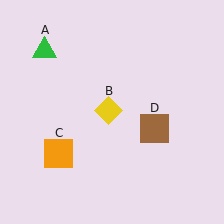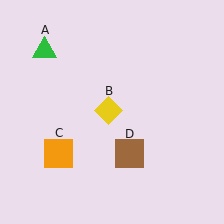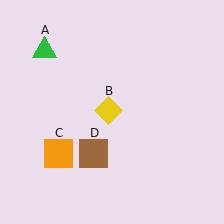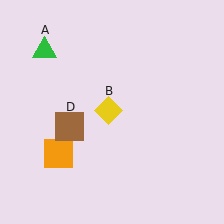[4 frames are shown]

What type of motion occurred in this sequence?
The brown square (object D) rotated clockwise around the center of the scene.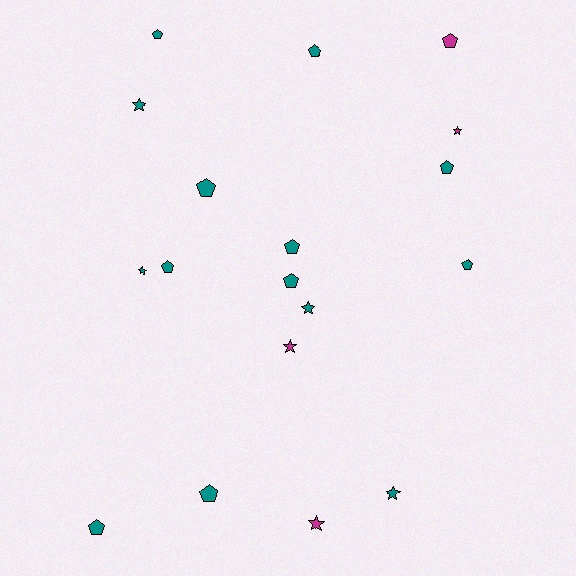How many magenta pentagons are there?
There is 1 magenta pentagon.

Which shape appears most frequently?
Pentagon, with 11 objects.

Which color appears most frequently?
Teal, with 14 objects.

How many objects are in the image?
There are 18 objects.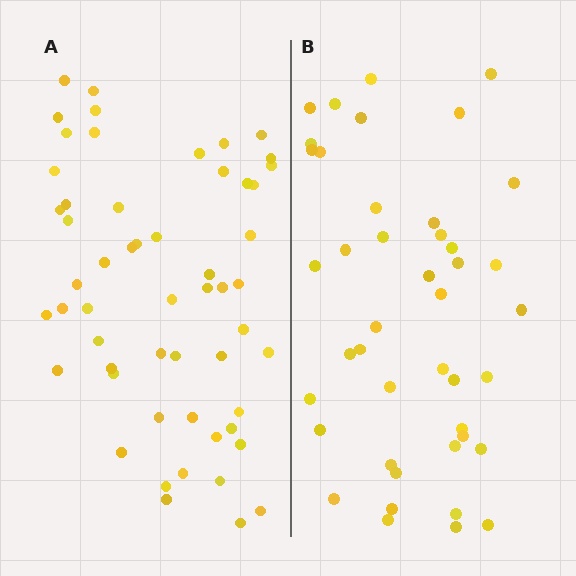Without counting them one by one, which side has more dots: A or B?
Region A (the left region) has more dots.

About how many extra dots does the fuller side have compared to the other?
Region A has roughly 12 or so more dots than region B.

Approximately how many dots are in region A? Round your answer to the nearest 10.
About 60 dots. (The exact count is 55, which rounds to 60.)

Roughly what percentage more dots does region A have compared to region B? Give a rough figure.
About 30% more.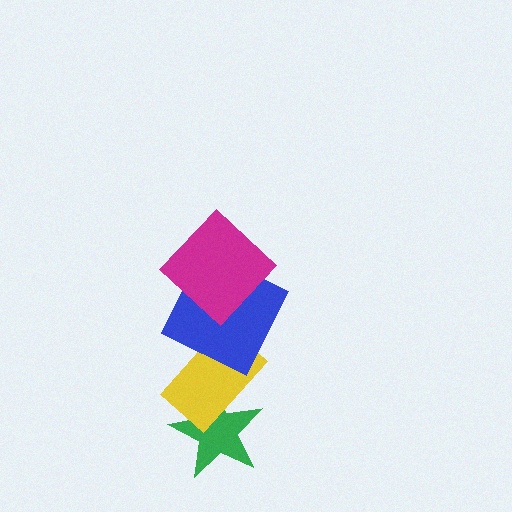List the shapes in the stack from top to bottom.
From top to bottom: the magenta diamond, the blue square, the yellow rectangle, the green star.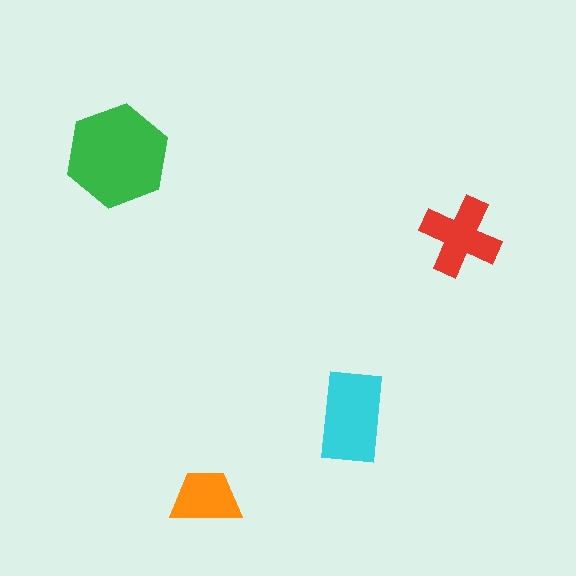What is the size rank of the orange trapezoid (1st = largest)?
4th.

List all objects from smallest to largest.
The orange trapezoid, the red cross, the cyan rectangle, the green hexagon.